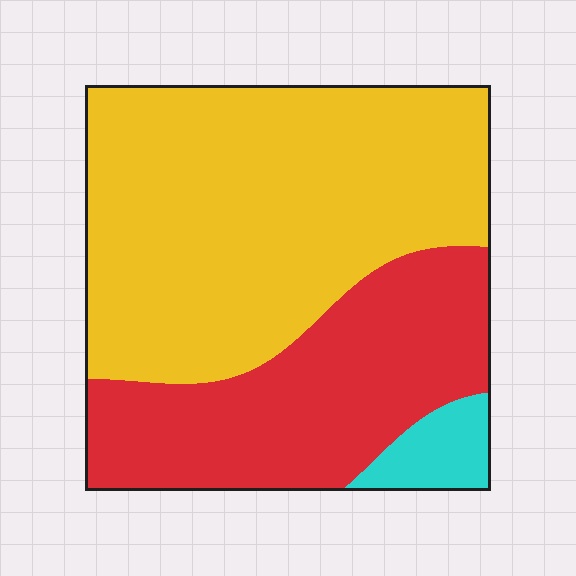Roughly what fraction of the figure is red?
Red covers around 35% of the figure.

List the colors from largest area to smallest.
From largest to smallest: yellow, red, cyan.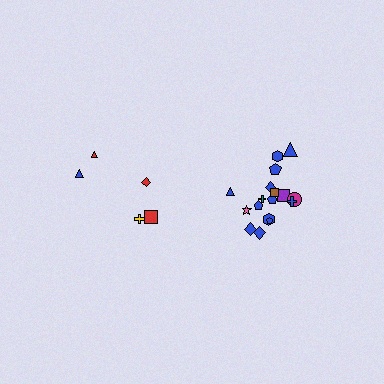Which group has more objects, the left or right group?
The right group.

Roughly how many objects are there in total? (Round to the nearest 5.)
Roughly 25 objects in total.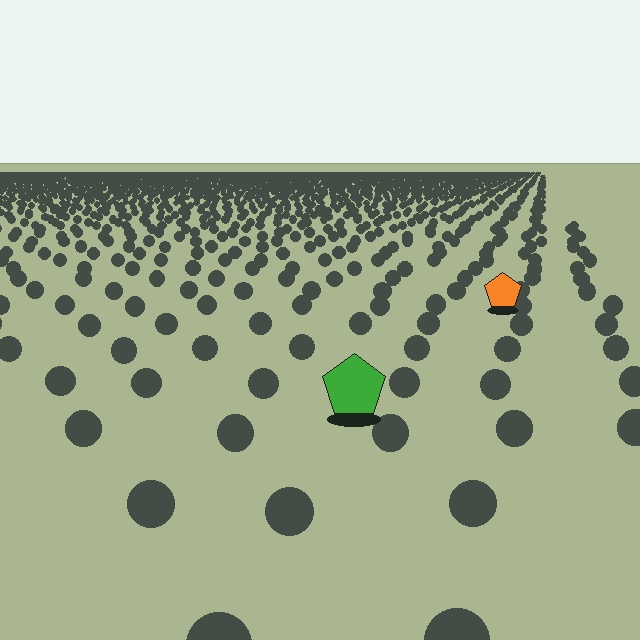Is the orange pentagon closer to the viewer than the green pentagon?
No. The green pentagon is closer — you can tell from the texture gradient: the ground texture is coarser near it.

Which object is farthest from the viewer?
The orange pentagon is farthest from the viewer. It appears smaller and the ground texture around it is denser.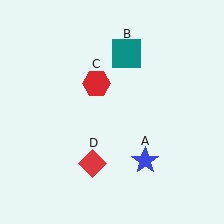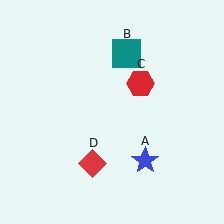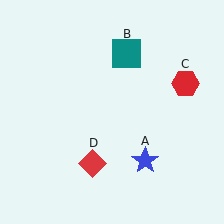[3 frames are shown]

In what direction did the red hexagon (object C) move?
The red hexagon (object C) moved right.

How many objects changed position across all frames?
1 object changed position: red hexagon (object C).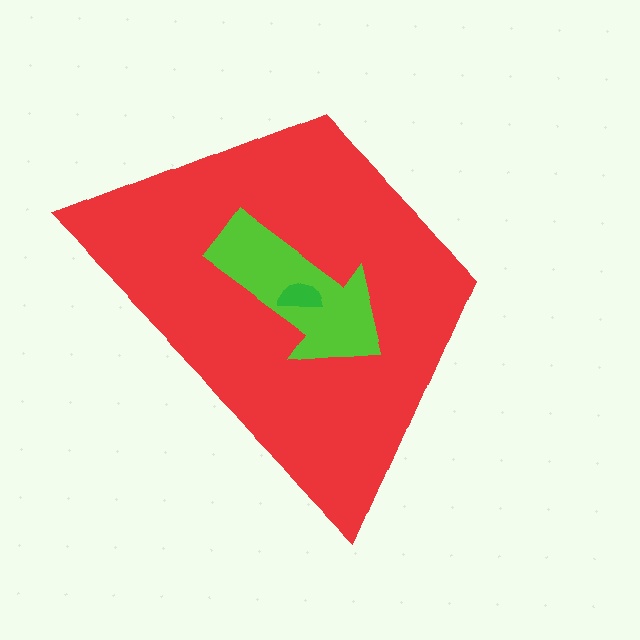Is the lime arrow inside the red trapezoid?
Yes.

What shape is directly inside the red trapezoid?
The lime arrow.